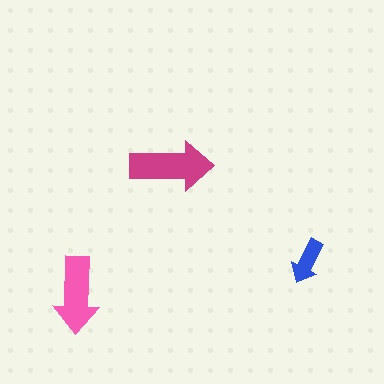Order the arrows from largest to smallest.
the magenta one, the pink one, the blue one.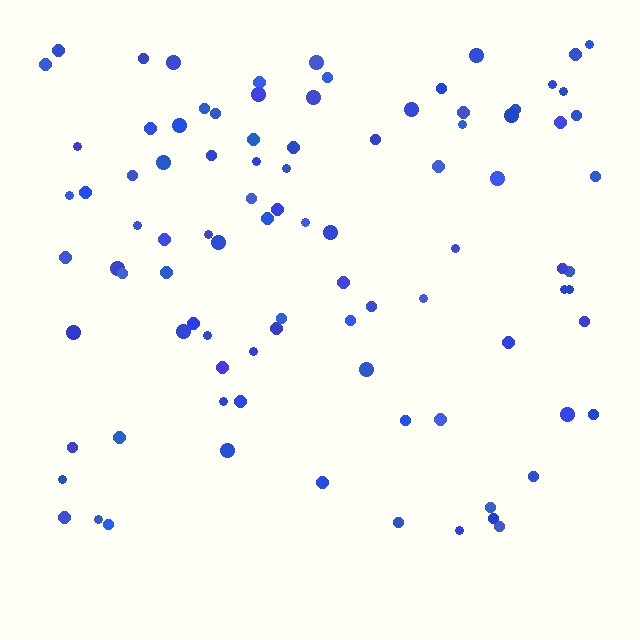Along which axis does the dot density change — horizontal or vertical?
Vertical.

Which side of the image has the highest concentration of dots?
The top.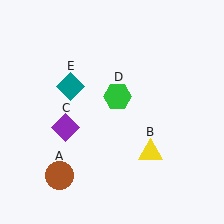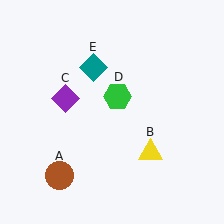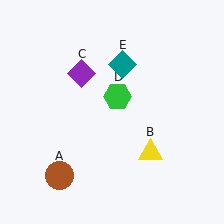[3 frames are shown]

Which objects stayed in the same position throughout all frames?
Brown circle (object A) and yellow triangle (object B) and green hexagon (object D) remained stationary.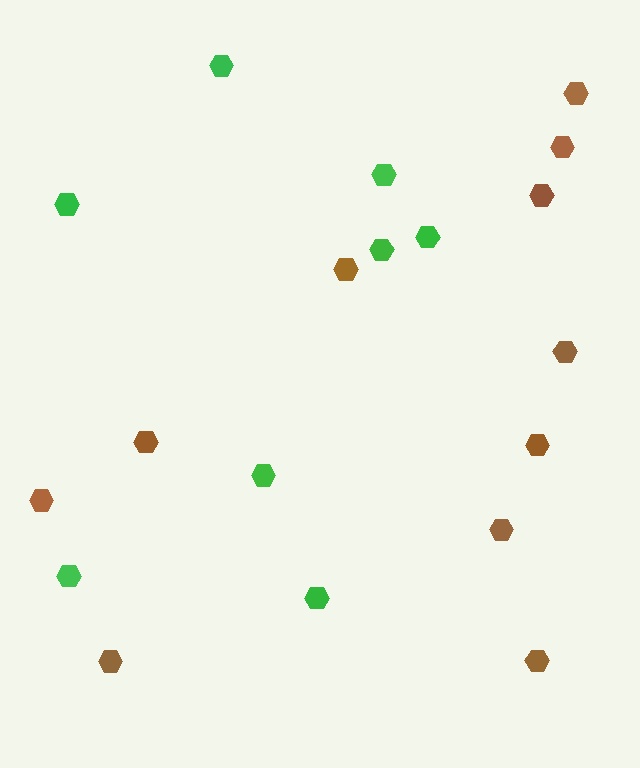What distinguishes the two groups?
There are 2 groups: one group of green hexagons (8) and one group of brown hexagons (11).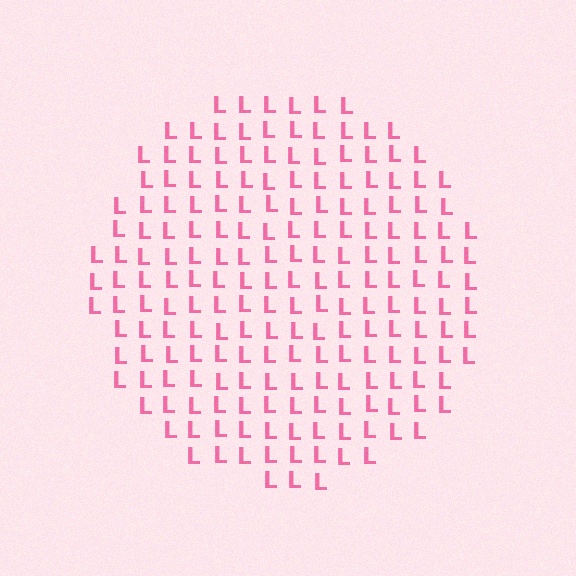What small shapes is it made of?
It is made of small letter L's.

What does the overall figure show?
The overall figure shows a circle.